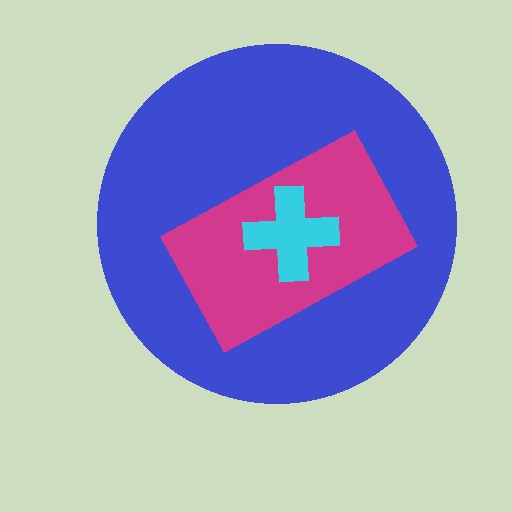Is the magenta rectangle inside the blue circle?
Yes.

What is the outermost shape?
The blue circle.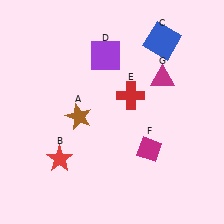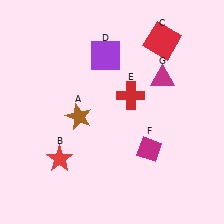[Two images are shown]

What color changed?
The square (C) changed from blue in Image 1 to red in Image 2.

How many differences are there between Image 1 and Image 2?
There is 1 difference between the two images.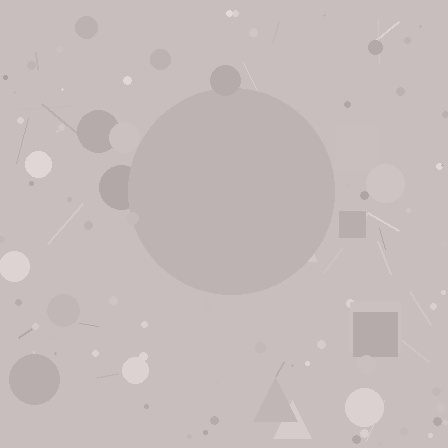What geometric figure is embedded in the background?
A circle is embedded in the background.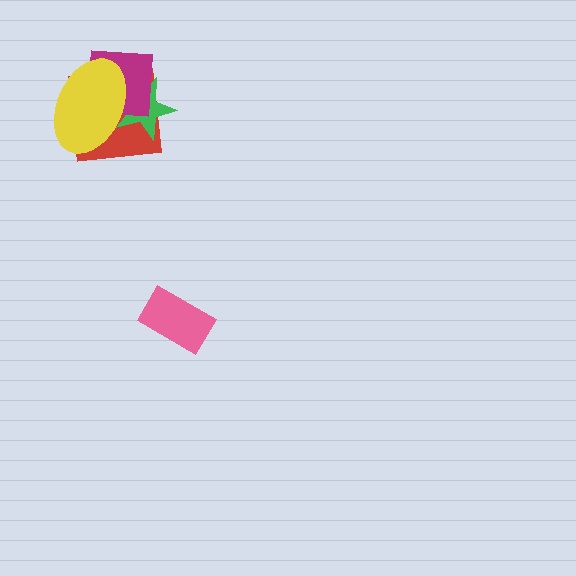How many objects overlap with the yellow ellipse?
3 objects overlap with the yellow ellipse.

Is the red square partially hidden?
Yes, it is partially covered by another shape.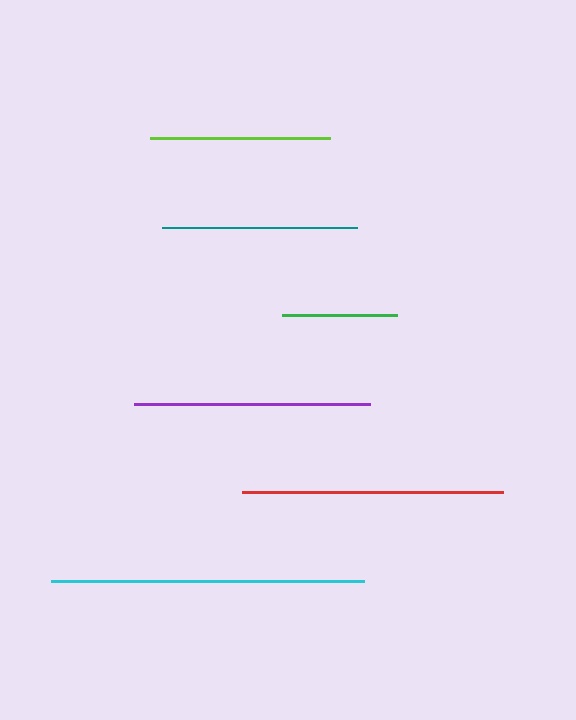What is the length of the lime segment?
The lime segment is approximately 181 pixels long.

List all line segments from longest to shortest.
From longest to shortest: cyan, red, purple, teal, lime, green.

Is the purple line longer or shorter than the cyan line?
The cyan line is longer than the purple line.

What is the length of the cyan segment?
The cyan segment is approximately 314 pixels long.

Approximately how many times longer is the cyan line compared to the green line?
The cyan line is approximately 2.7 times the length of the green line.